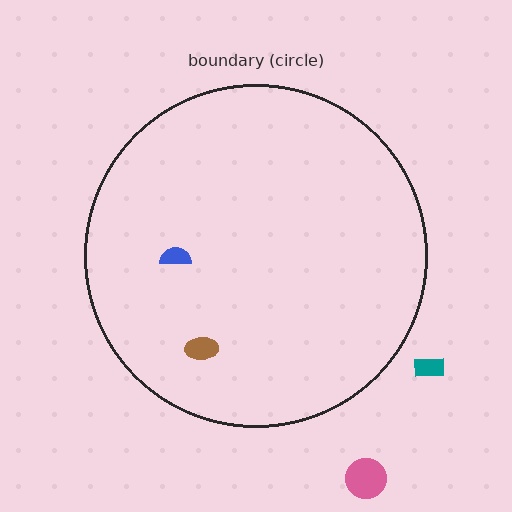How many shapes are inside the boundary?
2 inside, 2 outside.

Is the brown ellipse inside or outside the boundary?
Inside.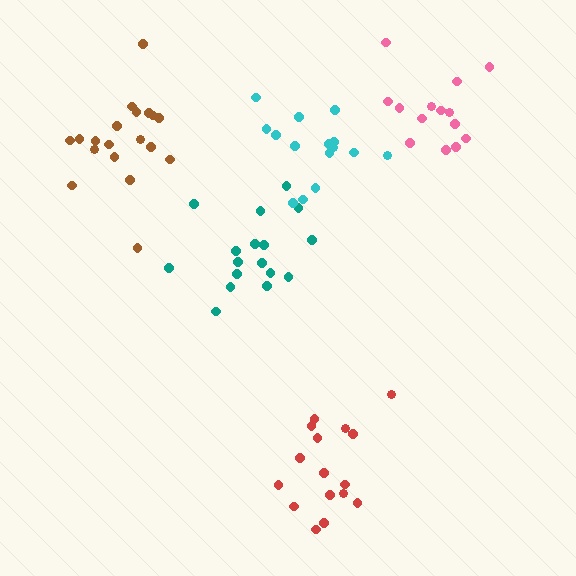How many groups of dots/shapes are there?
There are 5 groups.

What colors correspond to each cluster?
The clusters are colored: pink, teal, brown, cyan, red.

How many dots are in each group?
Group 1: 14 dots, Group 2: 17 dots, Group 3: 19 dots, Group 4: 15 dots, Group 5: 16 dots (81 total).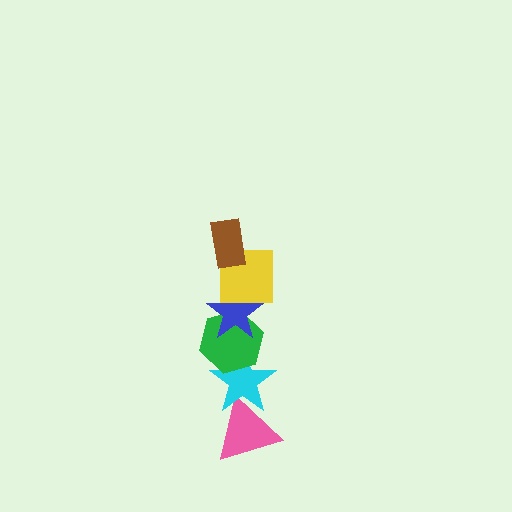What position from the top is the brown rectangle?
The brown rectangle is 1st from the top.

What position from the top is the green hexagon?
The green hexagon is 4th from the top.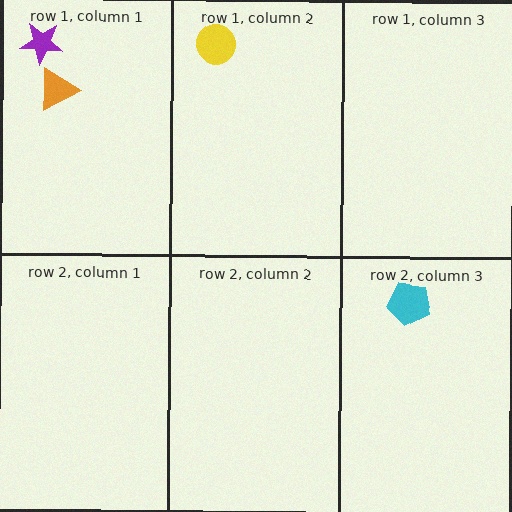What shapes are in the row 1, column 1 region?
The purple star, the orange triangle.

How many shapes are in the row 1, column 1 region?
2.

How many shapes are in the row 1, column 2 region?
1.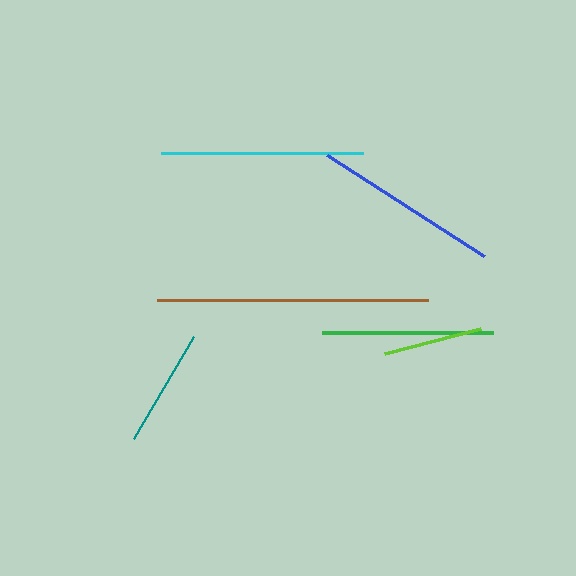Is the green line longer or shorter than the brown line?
The brown line is longer than the green line.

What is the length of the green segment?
The green segment is approximately 171 pixels long.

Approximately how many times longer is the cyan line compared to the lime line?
The cyan line is approximately 2.0 times the length of the lime line.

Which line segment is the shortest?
The lime line is the shortest at approximately 100 pixels.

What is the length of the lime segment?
The lime segment is approximately 100 pixels long.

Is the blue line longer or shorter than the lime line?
The blue line is longer than the lime line.